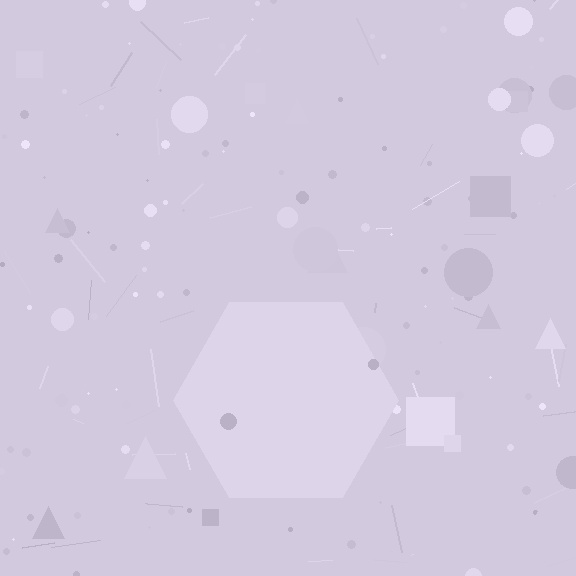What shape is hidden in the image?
A hexagon is hidden in the image.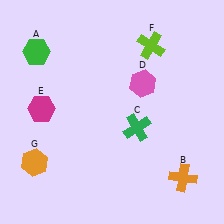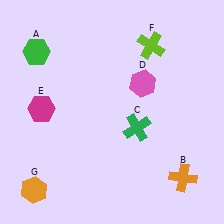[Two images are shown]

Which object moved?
The orange hexagon (G) moved down.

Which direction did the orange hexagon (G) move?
The orange hexagon (G) moved down.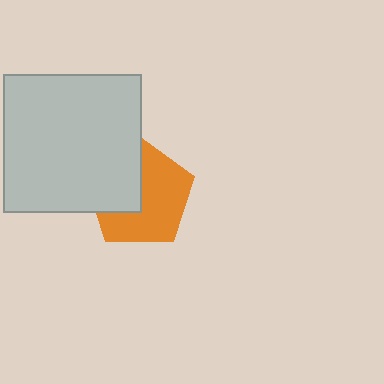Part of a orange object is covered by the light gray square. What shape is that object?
It is a pentagon.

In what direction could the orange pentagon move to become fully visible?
The orange pentagon could move right. That would shift it out from behind the light gray square entirely.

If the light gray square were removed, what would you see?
You would see the complete orange pentagon.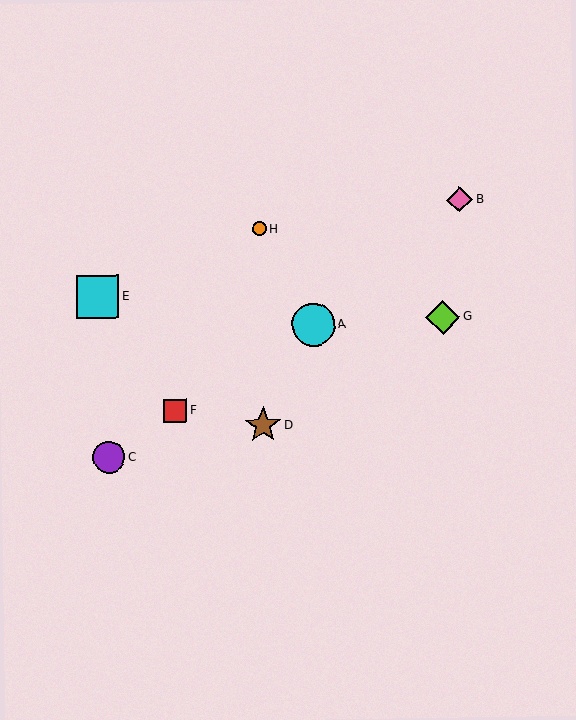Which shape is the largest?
The cyan circle (labeled A) is the largest.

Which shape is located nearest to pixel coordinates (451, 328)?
The lime diamond (labeled G) at (443, 317) is nearest to that location.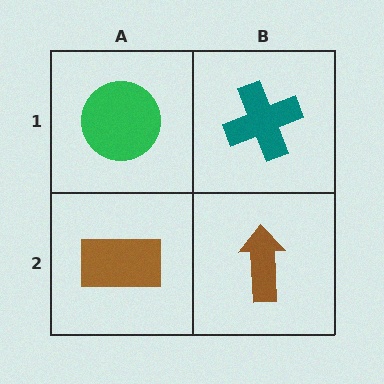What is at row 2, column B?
A brown arrow.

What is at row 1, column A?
A green circle.